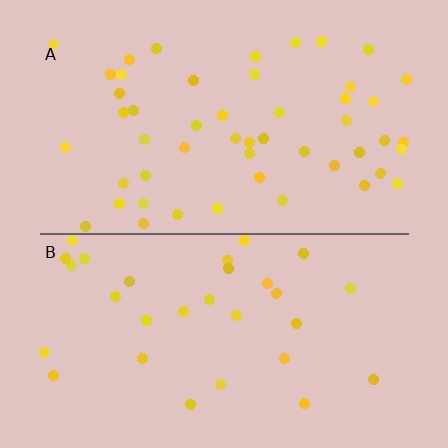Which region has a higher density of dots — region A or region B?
A (the top).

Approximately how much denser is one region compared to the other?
Approximately 1.7× — region A over region B.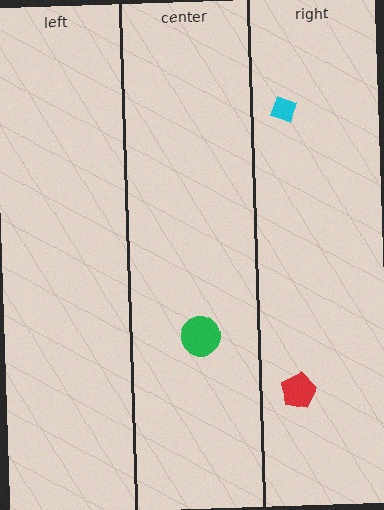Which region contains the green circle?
The center region.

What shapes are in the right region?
The red pentagon, the cyan diamond.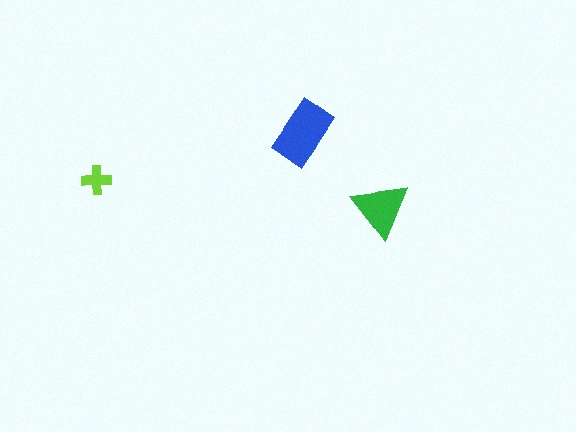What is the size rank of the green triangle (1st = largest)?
2nd.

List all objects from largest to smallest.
The blue rectangle, the green triangle, the lime cross.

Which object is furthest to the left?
The lime cross is leftmost.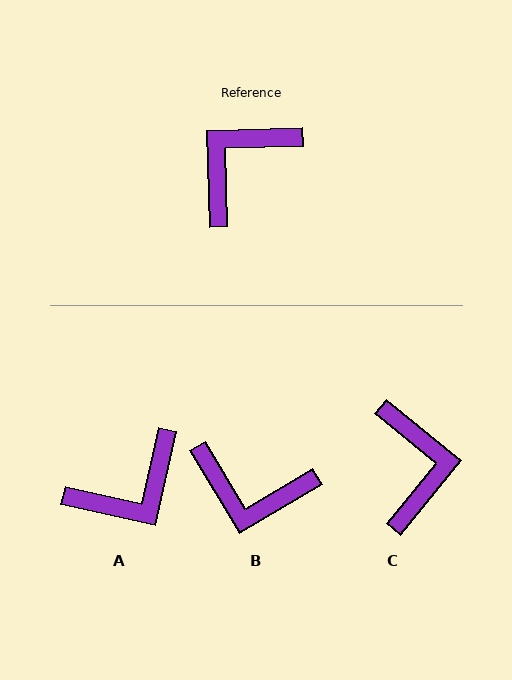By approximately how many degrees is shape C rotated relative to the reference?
Approximately 131 degrees clockwise.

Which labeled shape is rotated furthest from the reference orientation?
A, about 166 degrees away.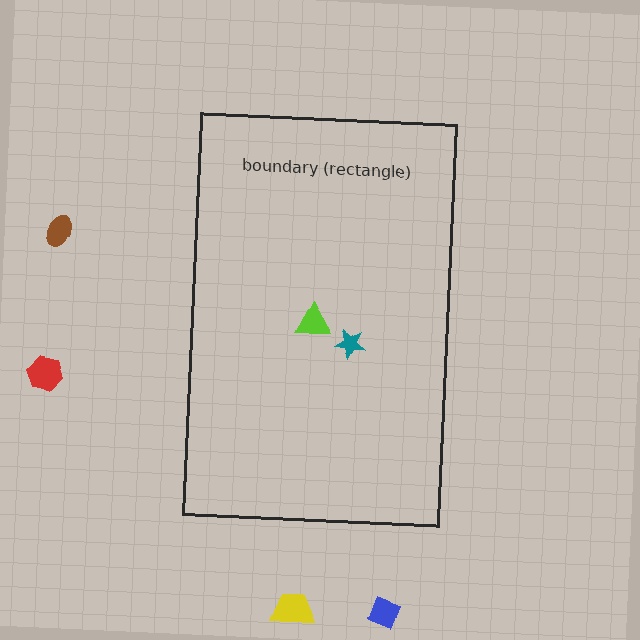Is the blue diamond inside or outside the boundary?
Outside.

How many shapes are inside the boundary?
2 inside, 4 outside.